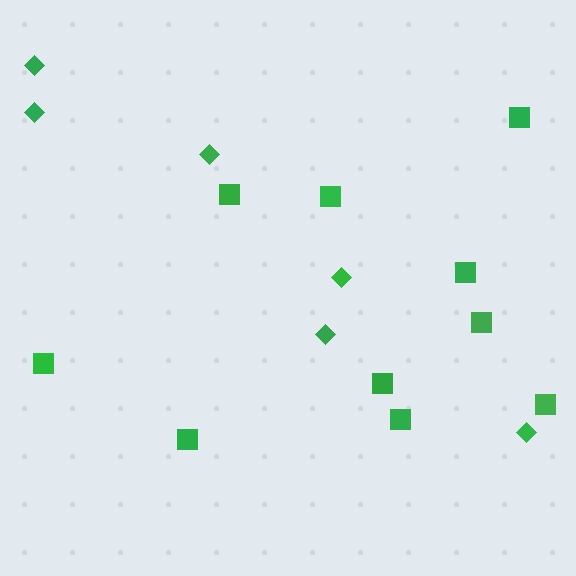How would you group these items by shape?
There are 2 groups: one group of squares (10) and one group of diamonds (6).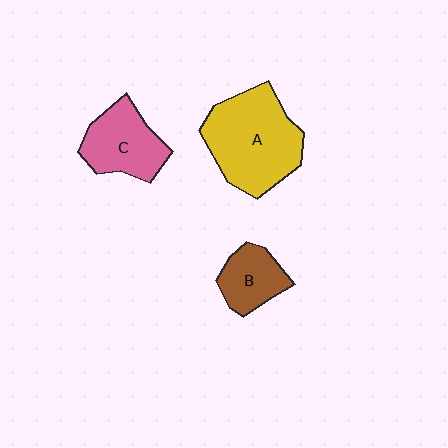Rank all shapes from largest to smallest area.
From largest to smallest: A (yellow), C (pink), B (brown).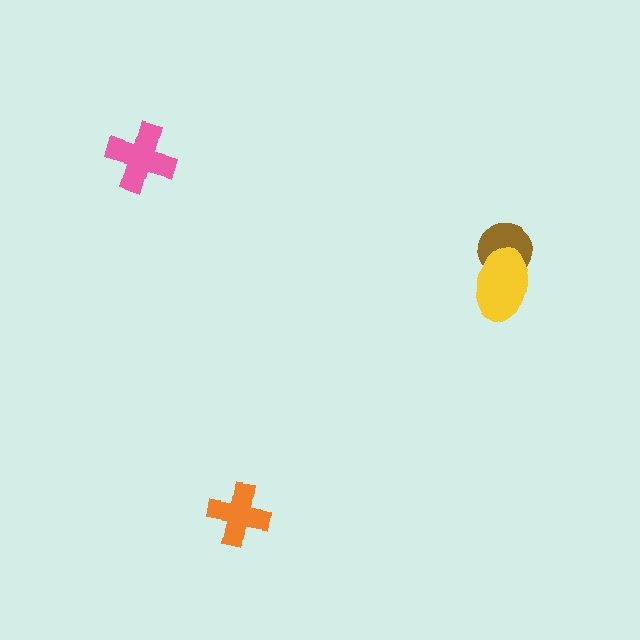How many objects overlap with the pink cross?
0 objects overlap with the pink cross.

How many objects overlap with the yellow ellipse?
1 object overlaps with the yellow ellipse.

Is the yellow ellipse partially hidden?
No, no other shape covers it.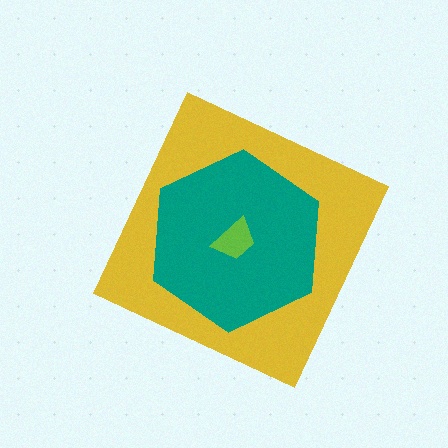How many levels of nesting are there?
3.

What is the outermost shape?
The yellow diamond.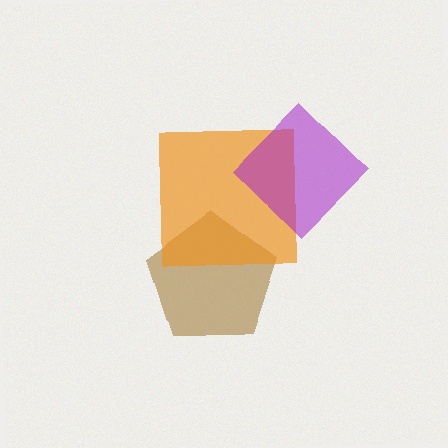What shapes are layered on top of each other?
The layered shapes are: a brown pentagon, an orange square, a purple diamond.